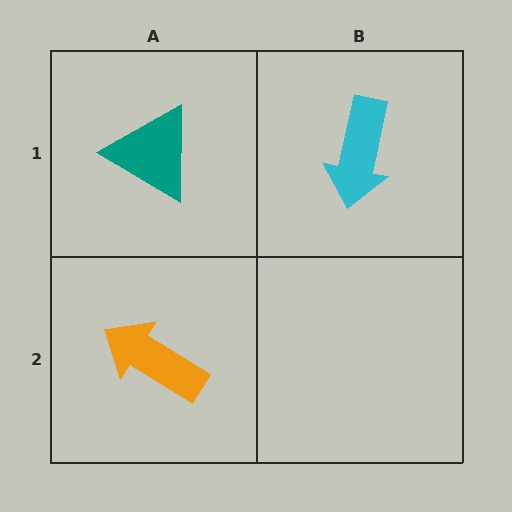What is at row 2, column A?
An orange arrow.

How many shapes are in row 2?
1 shape.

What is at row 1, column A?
A teal triangle.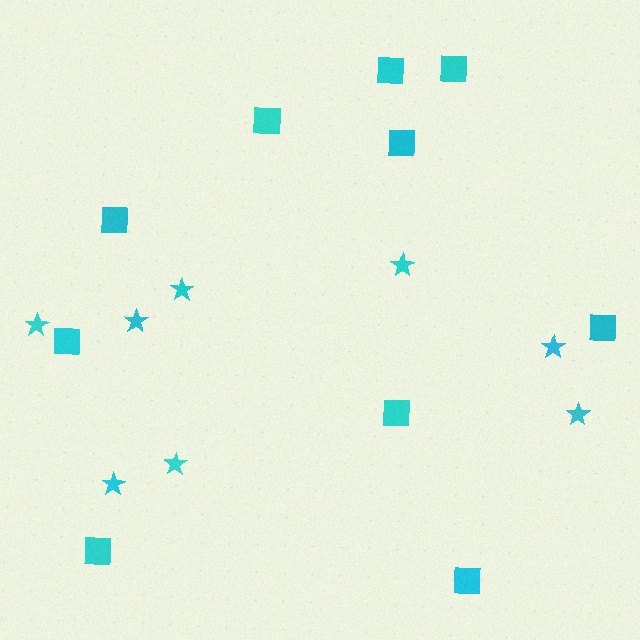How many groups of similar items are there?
There are 2 groups: one group of stars (8) and one group of squares (10).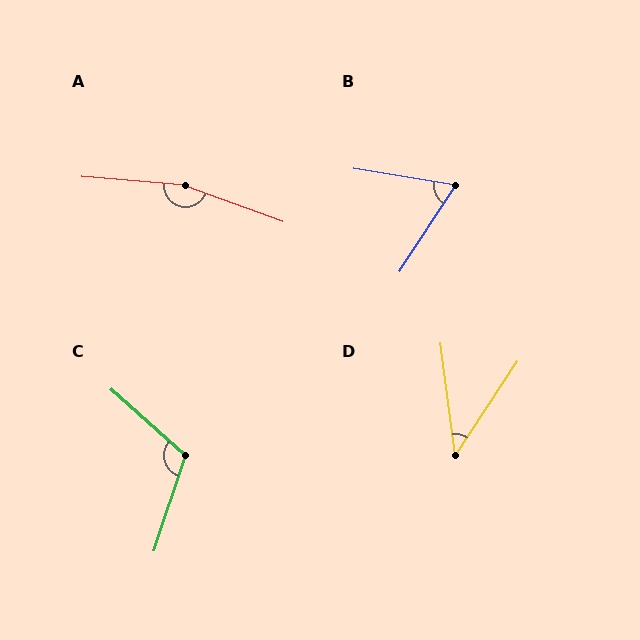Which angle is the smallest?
D, at approximately 41 degrees.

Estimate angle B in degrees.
Approximately 66 degrees.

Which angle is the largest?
A, at approximately 165 degrees.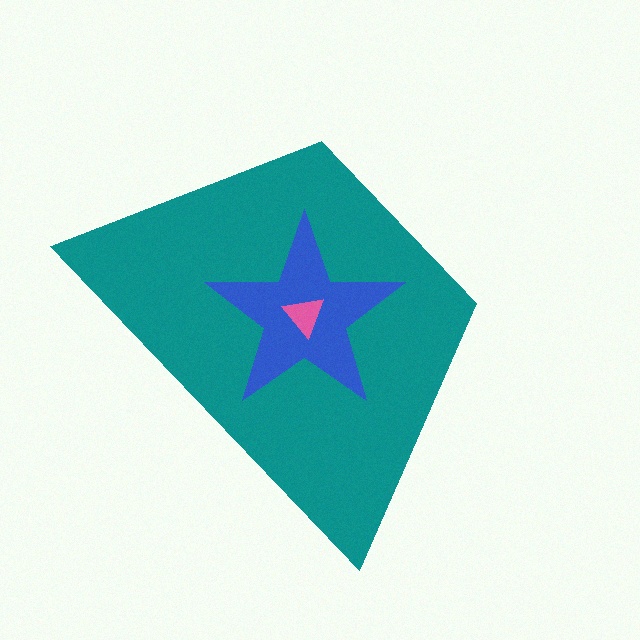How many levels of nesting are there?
3.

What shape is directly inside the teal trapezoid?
The blue star.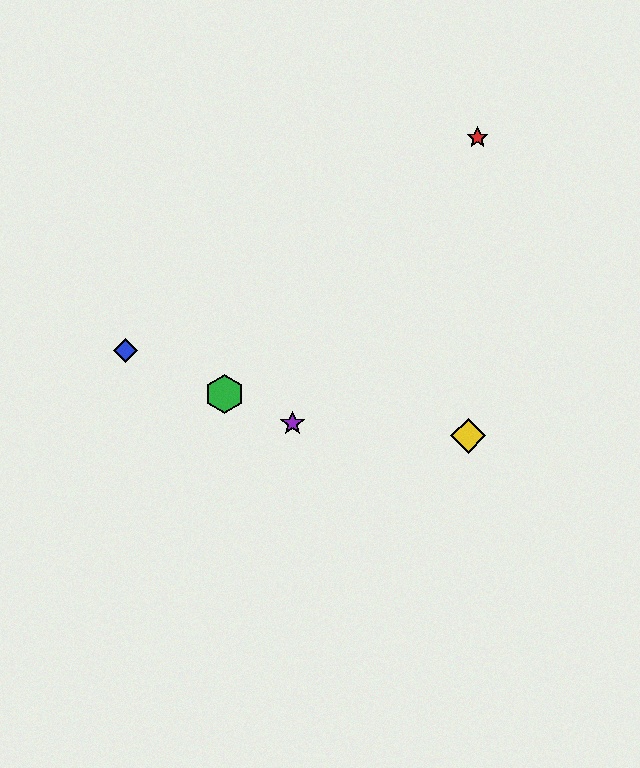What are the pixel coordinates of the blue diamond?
The blue diamond is at (125, 351).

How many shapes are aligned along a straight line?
3 shapes (the blue diamond, the green hexagon, the purple star) are aligned along a straight line.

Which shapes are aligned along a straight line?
The blue diamond, the green hexagon, the purple star are aligned along a straight line.